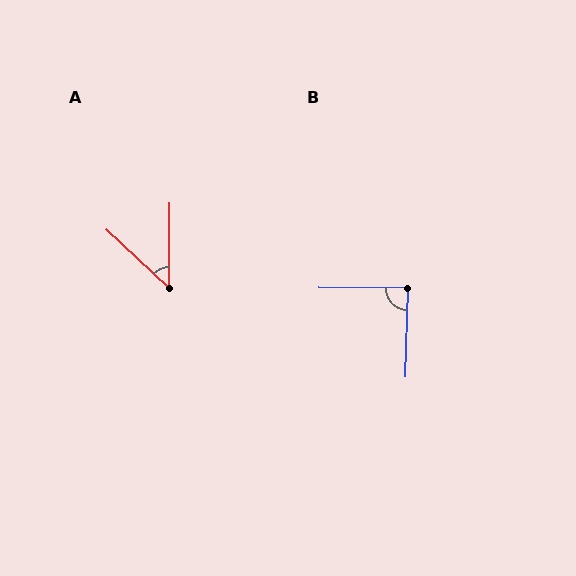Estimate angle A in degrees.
Approximately 47 degrees.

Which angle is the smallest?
A, at approximately 47 degrees.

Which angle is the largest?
B, at approximately 89 degrees.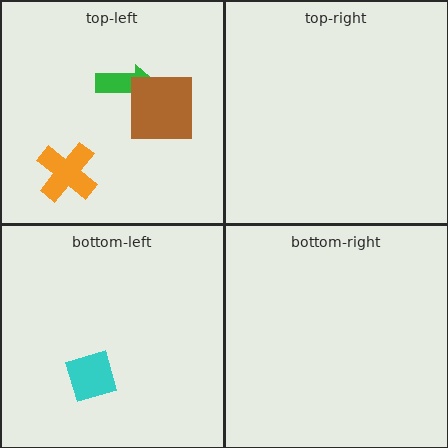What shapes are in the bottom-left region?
The cyan diamond.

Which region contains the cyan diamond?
The bottom-left region.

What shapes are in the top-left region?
The green arrow, the brown square, the orange cross.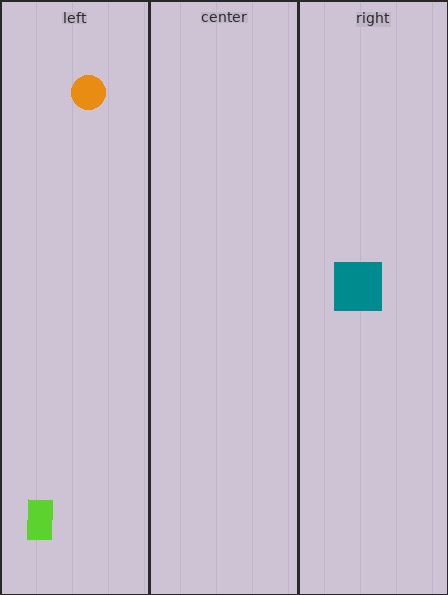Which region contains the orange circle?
The left region.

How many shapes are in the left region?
2.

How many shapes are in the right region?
1.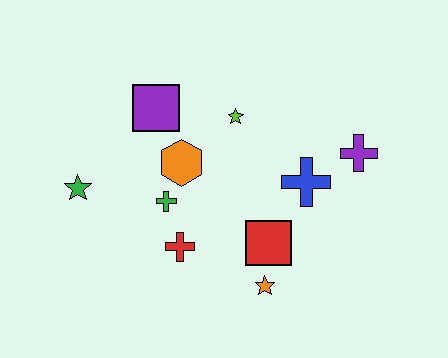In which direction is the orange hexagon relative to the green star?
The orange hexagon is to the right of the green star.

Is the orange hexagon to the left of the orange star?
Yes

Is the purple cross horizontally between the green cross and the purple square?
No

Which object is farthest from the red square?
The green star is farthest from the red square.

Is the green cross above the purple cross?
No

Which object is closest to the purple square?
The orange hexagon is closest to the purple square.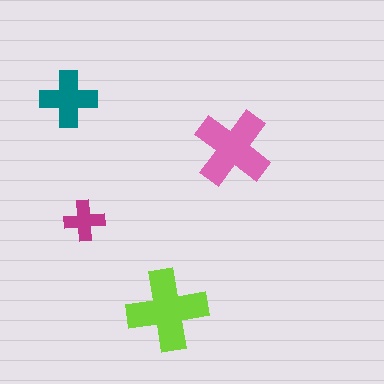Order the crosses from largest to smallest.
the lime one, the pink one, the teal one, the magenta one.